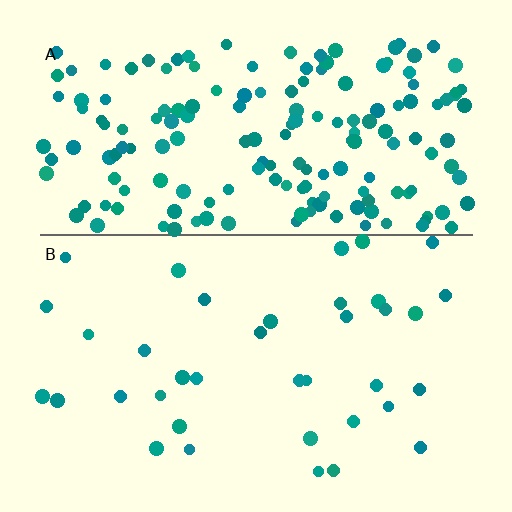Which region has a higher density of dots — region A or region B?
A (the top).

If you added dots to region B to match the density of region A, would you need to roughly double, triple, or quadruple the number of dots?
Approximately quadruple.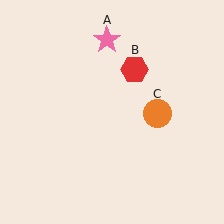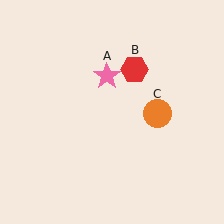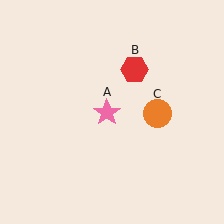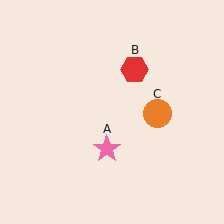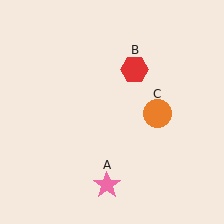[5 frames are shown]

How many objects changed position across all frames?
1 object changed position: pink star (object A).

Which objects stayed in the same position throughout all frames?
Red hexagon (object B) and orange circle (object C) remained stationary.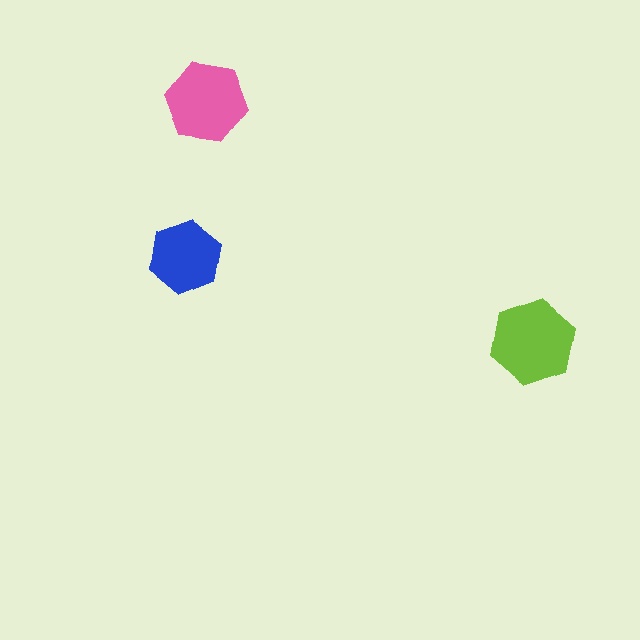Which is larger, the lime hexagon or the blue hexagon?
The lime one.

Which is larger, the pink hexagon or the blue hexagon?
The pink one.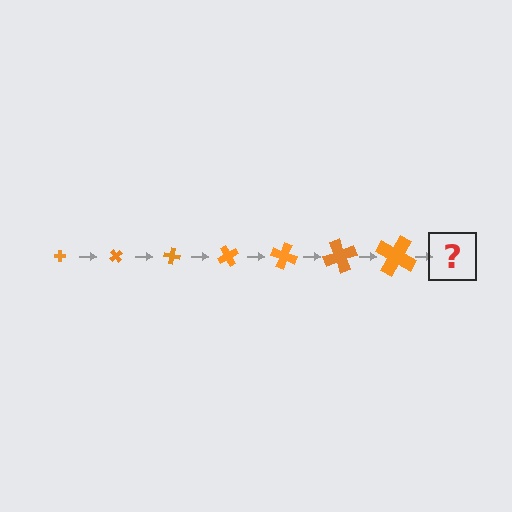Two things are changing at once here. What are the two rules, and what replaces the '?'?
The two rules are that the cross grows larger each step and it rotates 50 degrees each step. The '?' should be a cross, larger than the previous one and rotated 350 degrees from the start.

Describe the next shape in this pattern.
It should be a cross, larger than the previous one and rotated 350 degrees from the start.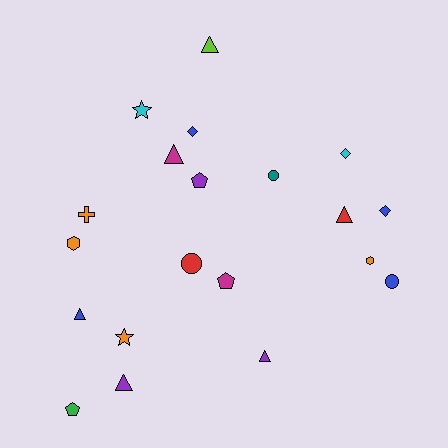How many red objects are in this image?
There are 2 red objects.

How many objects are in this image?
There are 20 objects.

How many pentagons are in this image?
There are 3 pentagons.